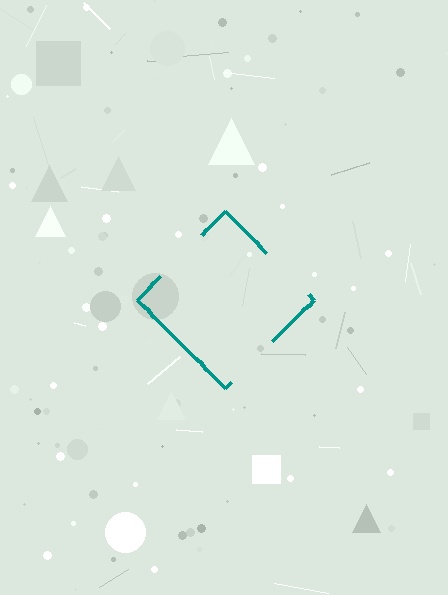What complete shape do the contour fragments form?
The contour fragments form a diamond.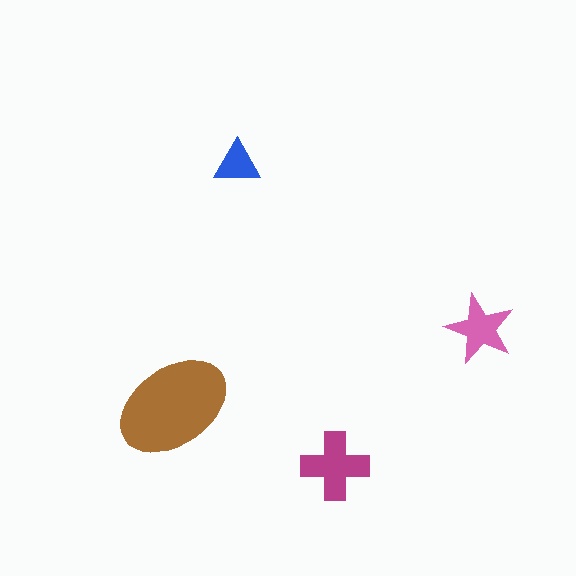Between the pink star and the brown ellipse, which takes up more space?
The brown ellipse.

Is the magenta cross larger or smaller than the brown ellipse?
Smaller.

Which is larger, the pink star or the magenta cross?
The magenta cross.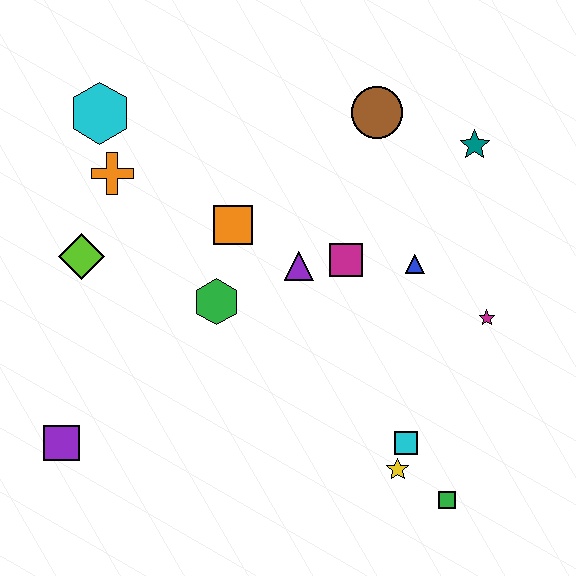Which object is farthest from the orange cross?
The green square is farthest from the orange cross.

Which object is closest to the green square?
The yellow star is closest to the green square.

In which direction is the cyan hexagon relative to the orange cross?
The cyan hexagon is above the orange cross.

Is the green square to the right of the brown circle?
Yes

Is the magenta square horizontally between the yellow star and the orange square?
Yes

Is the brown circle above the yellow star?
Yes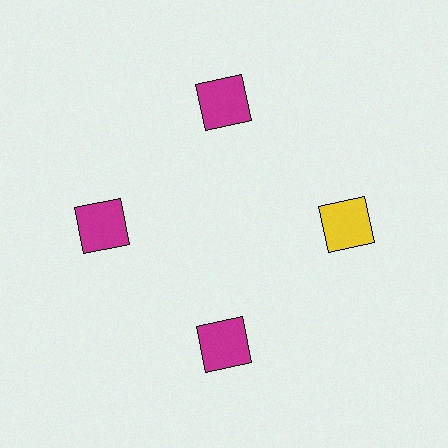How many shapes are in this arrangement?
There are 4 shapes arranged in a ring pattern.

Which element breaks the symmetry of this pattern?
The yellow square at roughly the 3 o'clock position breaks the symmetry. All other shapes are magenta squares.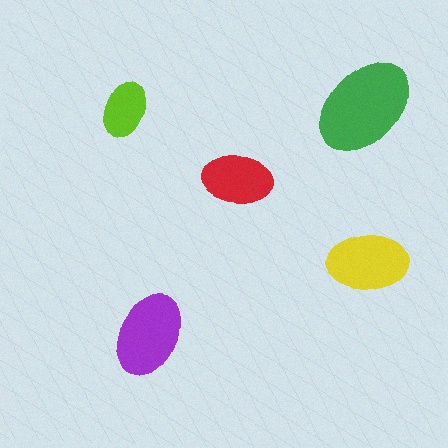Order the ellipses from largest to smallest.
the green one, the purple one, the yellow one, the red one, the lime one.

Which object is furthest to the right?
The yellow ellipse is rightmost.